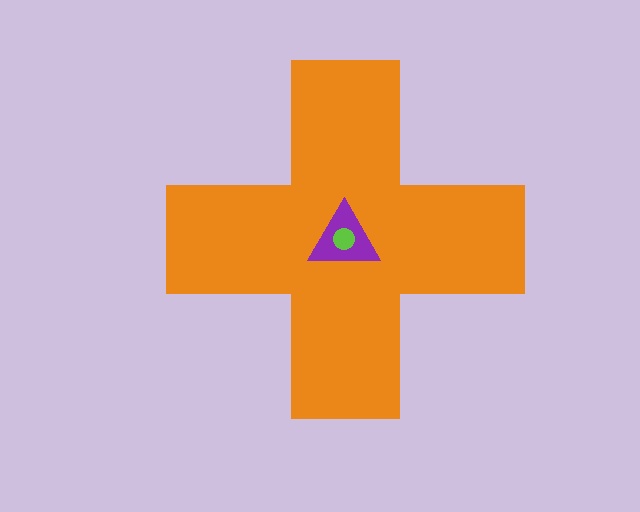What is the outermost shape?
The orange cross.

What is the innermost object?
The lime circle.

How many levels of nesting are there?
3.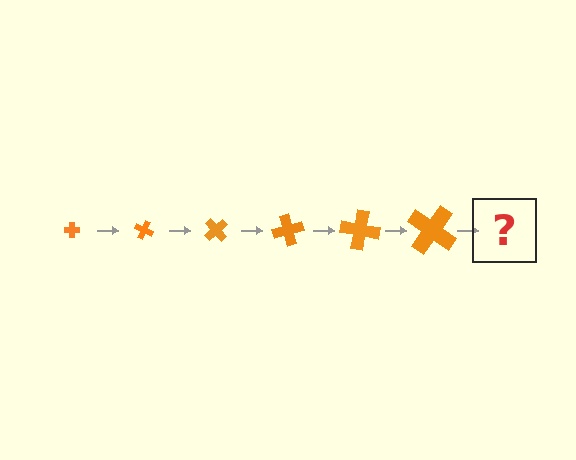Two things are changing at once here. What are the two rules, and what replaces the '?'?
The two rules are that the cross grows larger each step and it rotates 25 degrees each step. The '?' should be a cross, larger than the previous one and rotated 150 degrees from the start.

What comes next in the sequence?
The next element should be a cross, larger than the previous one and rotated 150 degrees from the start.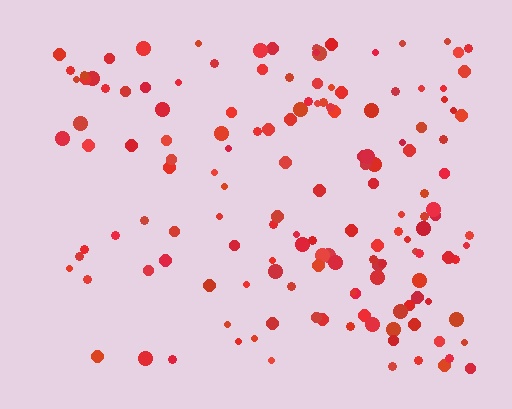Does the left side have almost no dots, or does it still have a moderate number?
Still a moderate number, just noticeably fewer than the right.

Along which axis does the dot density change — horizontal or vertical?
Horizontal.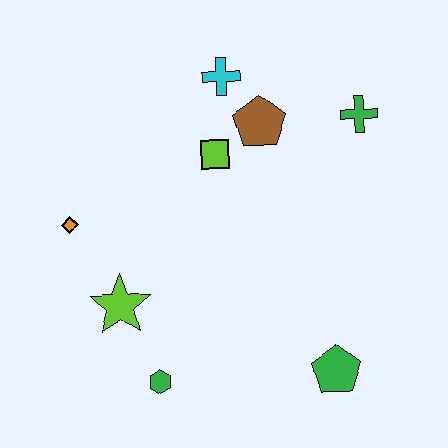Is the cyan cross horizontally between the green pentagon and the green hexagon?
Yes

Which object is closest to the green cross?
The brown pentagon is closest to the green cross.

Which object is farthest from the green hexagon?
The green cross is farthest from the green hexagon.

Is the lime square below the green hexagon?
No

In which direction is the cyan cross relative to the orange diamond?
The cyan cross is to the right of the orange diamond.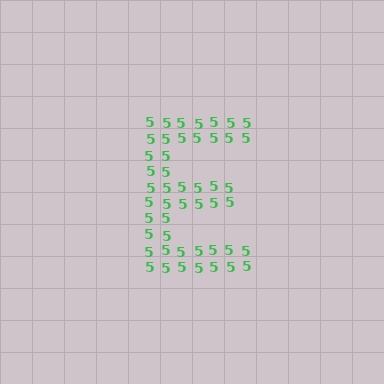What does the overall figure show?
The overall figure shows the letter E.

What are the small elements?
The small elements are digit 5's.